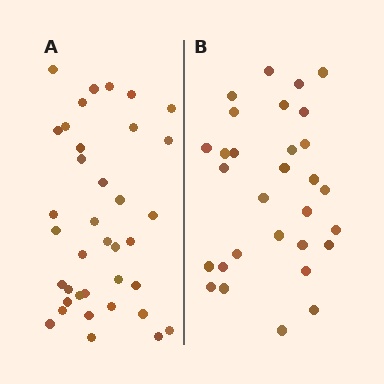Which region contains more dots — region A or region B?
Region A (the left region) has more dots.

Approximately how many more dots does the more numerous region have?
Region A has roughly 8 or so more dots than region B.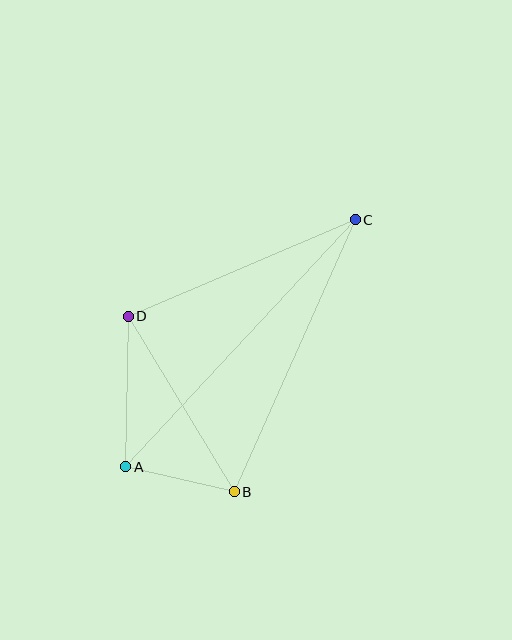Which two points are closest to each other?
Points A and B are closest to each other.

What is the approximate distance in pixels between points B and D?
The distance between B and D is approximately 205 pixels.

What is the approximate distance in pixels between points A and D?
The distance between A and D is approximately 150 pixels.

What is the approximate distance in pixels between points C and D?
The distance between C and D is approximately 247 pixels.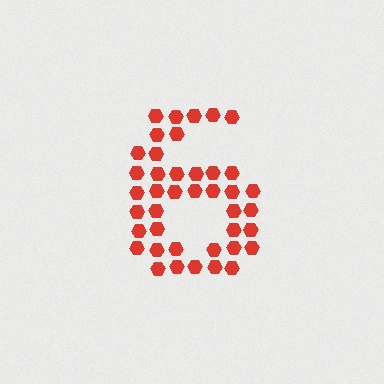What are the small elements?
The small elements are hexagons.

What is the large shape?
The large shape is the digit 6.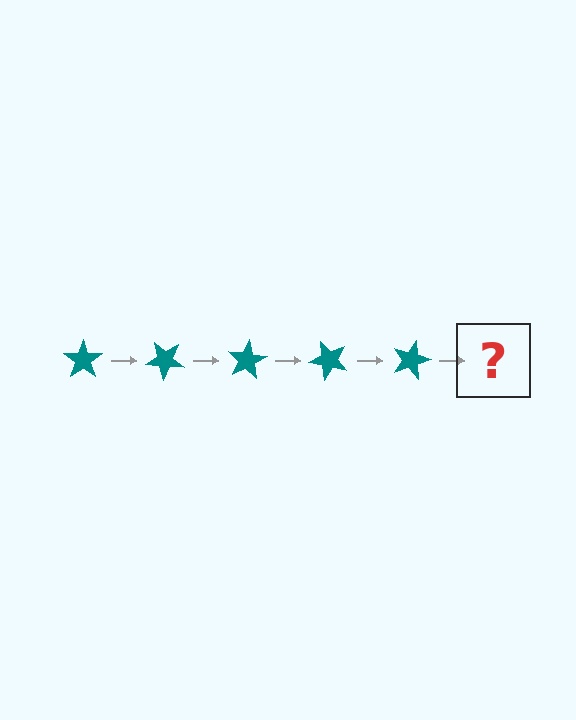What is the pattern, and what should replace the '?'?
The pattern is that the star rotates 40 degrees each step. The '?' should be a teal star rotated 200 degrees.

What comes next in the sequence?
The next element should be a teal star rotated 200 degrees.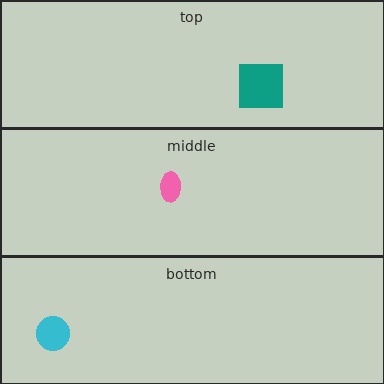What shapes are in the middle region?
The pink ellipse.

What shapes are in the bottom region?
The cyan circle.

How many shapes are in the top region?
1.